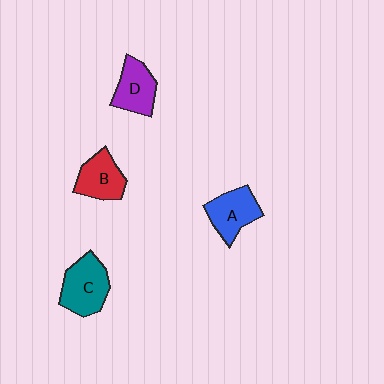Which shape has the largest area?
Shape C (teal).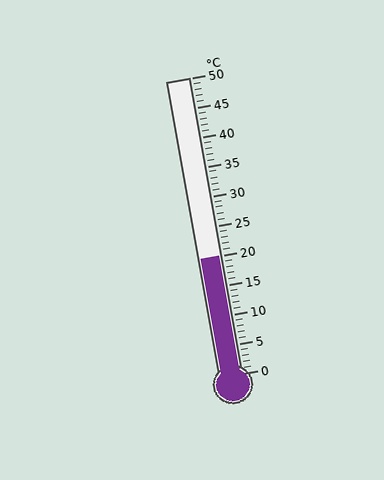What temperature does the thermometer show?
The thermometer shows approximately 20°C.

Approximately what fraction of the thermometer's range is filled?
The thermometer is filled to approximately 40% of its range.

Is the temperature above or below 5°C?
The temperature is above 5°C.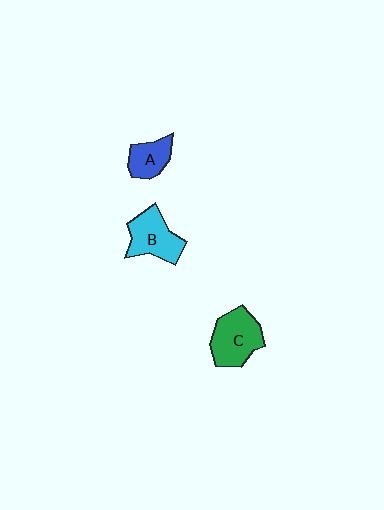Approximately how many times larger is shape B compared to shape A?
Approximately 1.5 times.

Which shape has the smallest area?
Shape A (blue).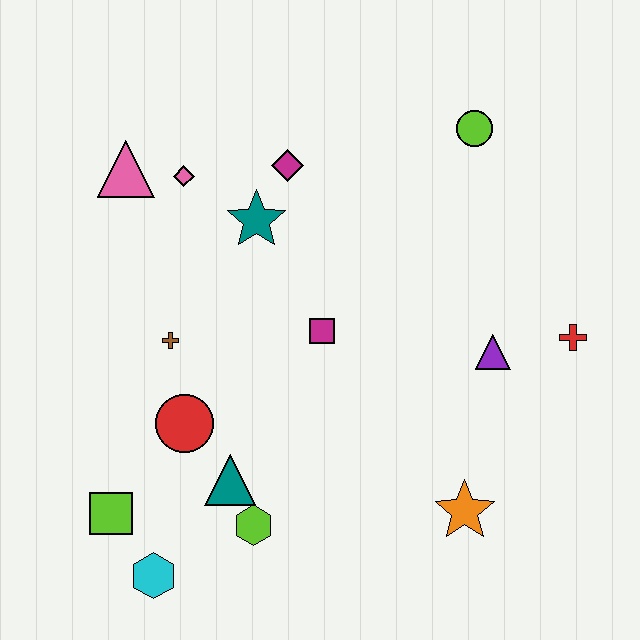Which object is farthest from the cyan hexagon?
The lime circle is farthest from the cyan hexagon.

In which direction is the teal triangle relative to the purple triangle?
The teal triangle is to the left of the purple triangle.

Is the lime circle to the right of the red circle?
Yes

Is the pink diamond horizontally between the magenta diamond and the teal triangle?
No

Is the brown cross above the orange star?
Yes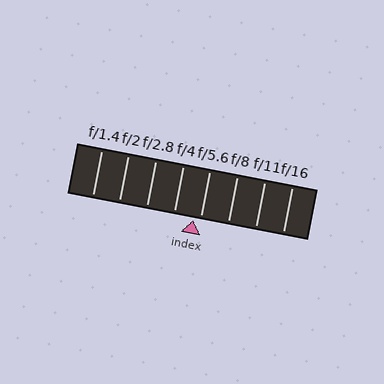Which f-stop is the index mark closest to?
The index mark is closest to f/5.6.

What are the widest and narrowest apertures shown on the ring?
The widest aperture shown is f/1.4 and the narrowest is f/16.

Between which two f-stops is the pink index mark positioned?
The index mark is between f/4 and f/5.6.